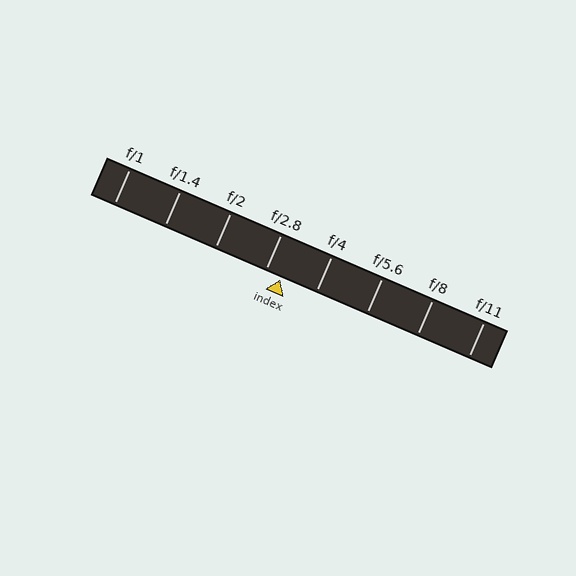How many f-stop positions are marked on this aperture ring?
There are 8 f-stop positions marked.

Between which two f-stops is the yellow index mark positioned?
The index mark is between f/2.8 and f/4.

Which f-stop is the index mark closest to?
The index mark is closest to f/2.8.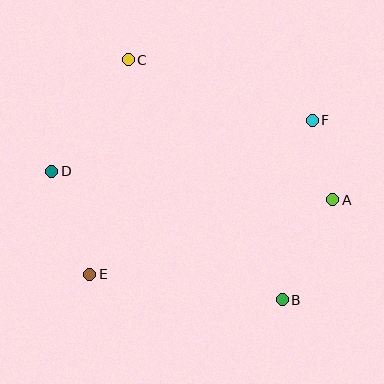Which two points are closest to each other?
Points A and F are closest to each other.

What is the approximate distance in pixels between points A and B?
The distance between A and B is approximately 112 pixels.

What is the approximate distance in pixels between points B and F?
The distance between B and F is approximately 182 pixels.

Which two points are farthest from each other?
Points B and C are farthest from each other.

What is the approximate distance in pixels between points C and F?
The distance between C and F is approximately 194 pixels.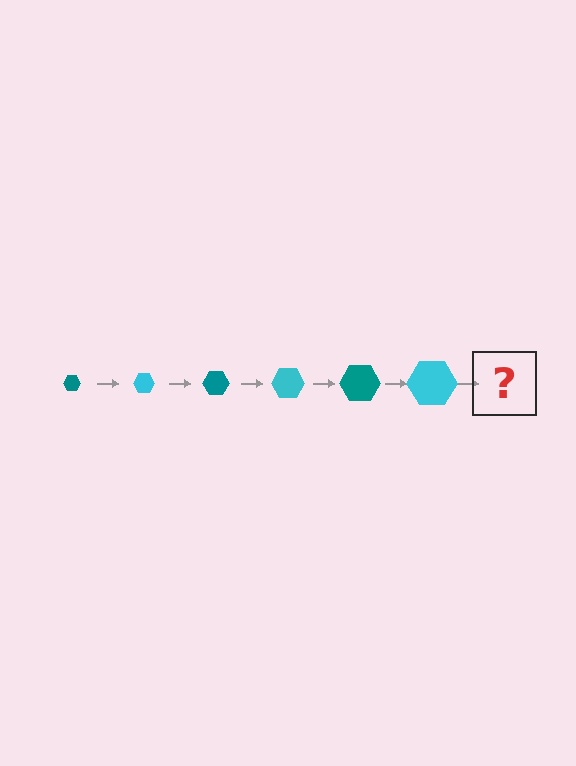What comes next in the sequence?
The next element should be a teal hexagon, larger than the previous one.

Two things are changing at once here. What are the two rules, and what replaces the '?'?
The two rules are that the hexagon grows larger each step and the color cycles through teal and cyan. The '?' should be a teal hexagon, larger than the previous one.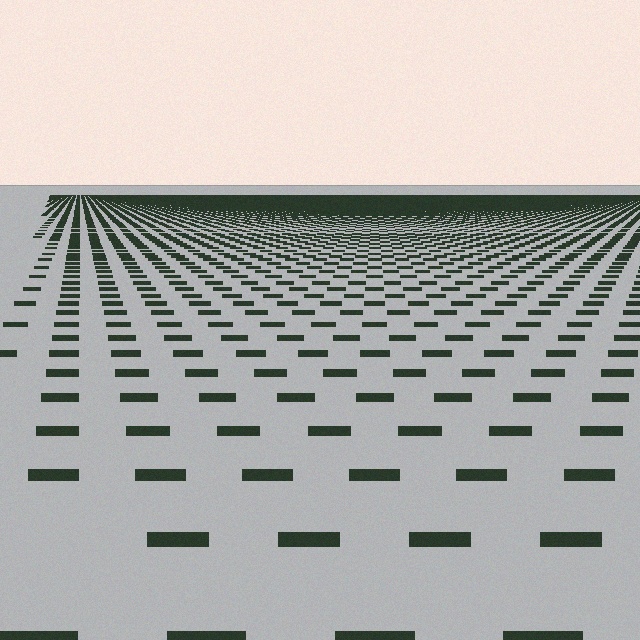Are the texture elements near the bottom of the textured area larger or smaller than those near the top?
Larger. Near the bottom, elements are closer to the viewer and appear at a bigger on-screen size.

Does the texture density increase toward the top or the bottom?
Density increases toward the top.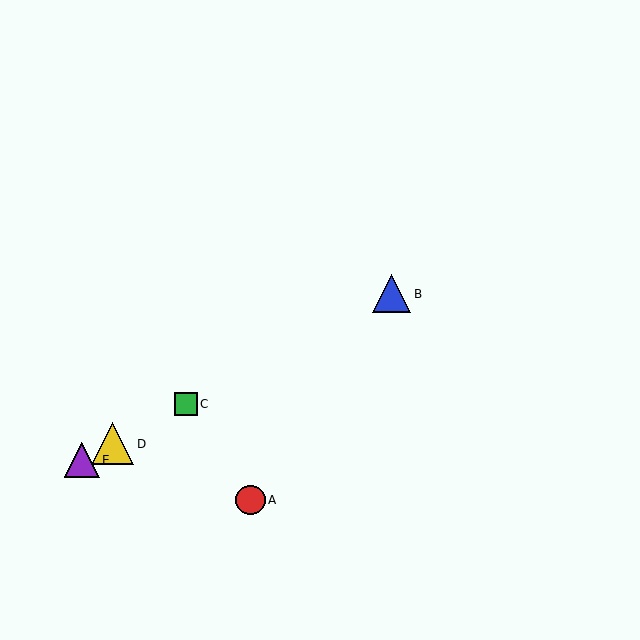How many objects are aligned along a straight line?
4 objects (B, C, D, E) are aligned along a straight line.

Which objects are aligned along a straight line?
Objects B, C, D, E are aligned along a straight line.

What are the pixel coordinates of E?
Object E is at (82, 460).